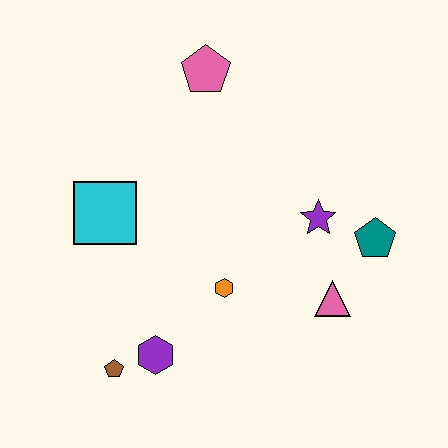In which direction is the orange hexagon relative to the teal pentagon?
The orange hexagon is to the left of the teal pentagon.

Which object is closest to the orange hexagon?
The purple hexagon is closest to the orange hexagon.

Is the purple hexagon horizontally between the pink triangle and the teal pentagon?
No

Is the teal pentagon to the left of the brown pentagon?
No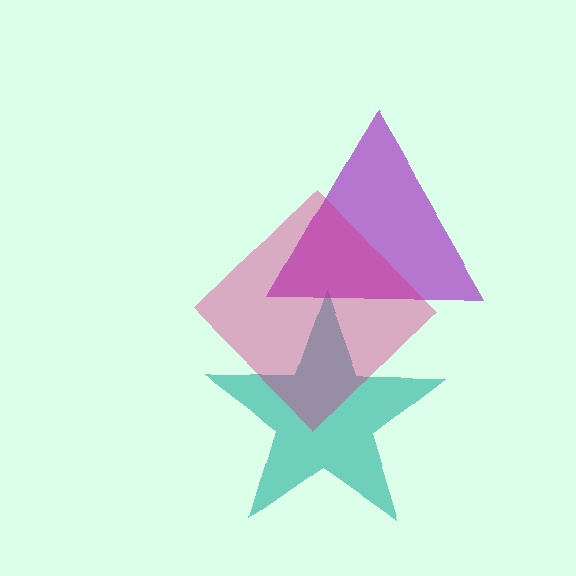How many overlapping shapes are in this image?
There are 3 overlapping shapes in the image.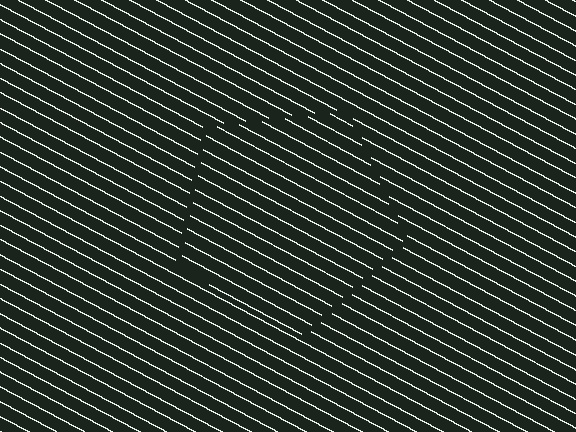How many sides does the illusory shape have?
5 sides — the line-ends trace a pentagon.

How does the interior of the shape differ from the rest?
The interior of the shape contains the same grating, shifted by half a period — the contour is defined by the phase discontinuity where line-ends from the inner and outer gratings abut.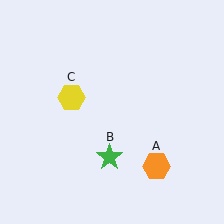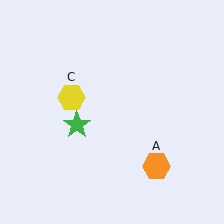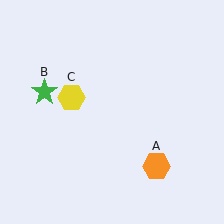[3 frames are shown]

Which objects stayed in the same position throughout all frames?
Orange hexagon (object A) and yellow hexagon (object C) remained stationary.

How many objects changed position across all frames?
1 object changed position: green star (object B).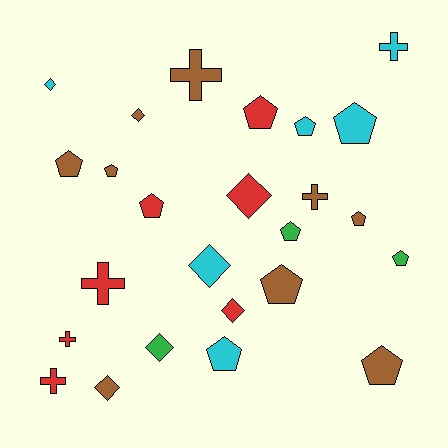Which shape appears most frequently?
Pentagon, with 12 objects.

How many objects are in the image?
There are 25 objects.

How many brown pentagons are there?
There are 5 brown pentagons.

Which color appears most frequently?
Brown, with 9 objects.